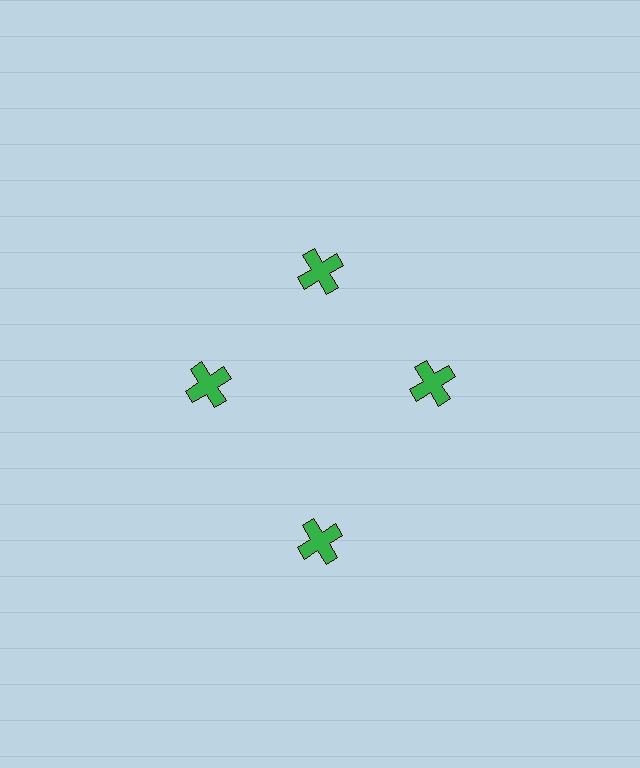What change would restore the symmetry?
The symmetry would be restored by moving it inward, back onto the ring so that all 4 crosses sit at equal angles and equal distance from the center.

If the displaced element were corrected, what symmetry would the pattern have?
It would have 4-fold rotational symmetry — the pattern would map onto itself every 90 degrees.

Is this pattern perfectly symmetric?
No. The 4 green crosses are arranged in a ring, but one element near the 6 o'clock position is pushed outward from the center, breaking the 4-fold rotational symmetry.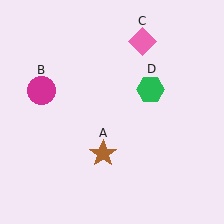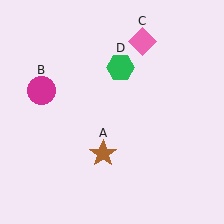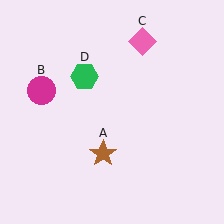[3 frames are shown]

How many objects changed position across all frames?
1 object changed position: green hexagon (object D).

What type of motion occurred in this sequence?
The green hexagon (object D) rotated counterclockwise around the center of the scene.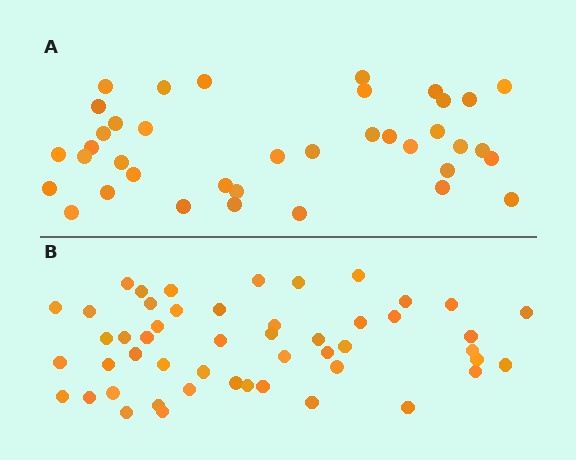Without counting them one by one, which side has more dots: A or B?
Region B (the bottom region) has more dots.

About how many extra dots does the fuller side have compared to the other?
Region B has roughly 12 or so more dots than region A.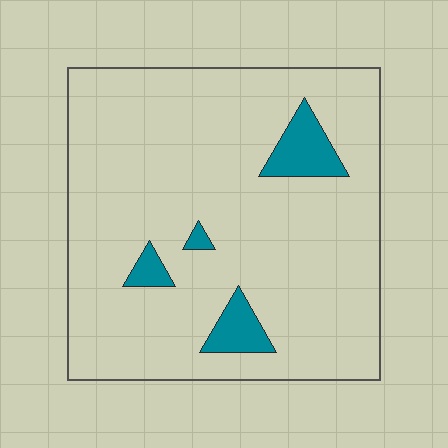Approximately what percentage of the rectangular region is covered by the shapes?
Approximately 10%.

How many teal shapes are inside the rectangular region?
4.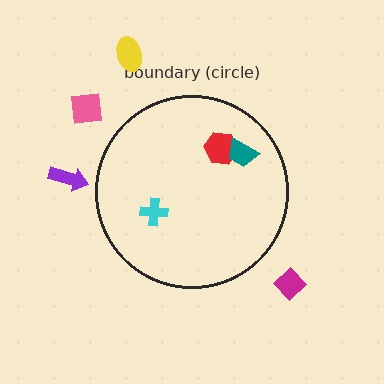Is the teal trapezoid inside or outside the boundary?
Inside.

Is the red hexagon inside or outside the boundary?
Inside.